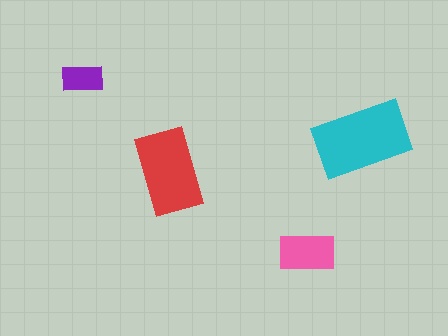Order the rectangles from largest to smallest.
the cyan one, the red one, the pink one, the purple one.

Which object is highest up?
The purple rectangle is topmost.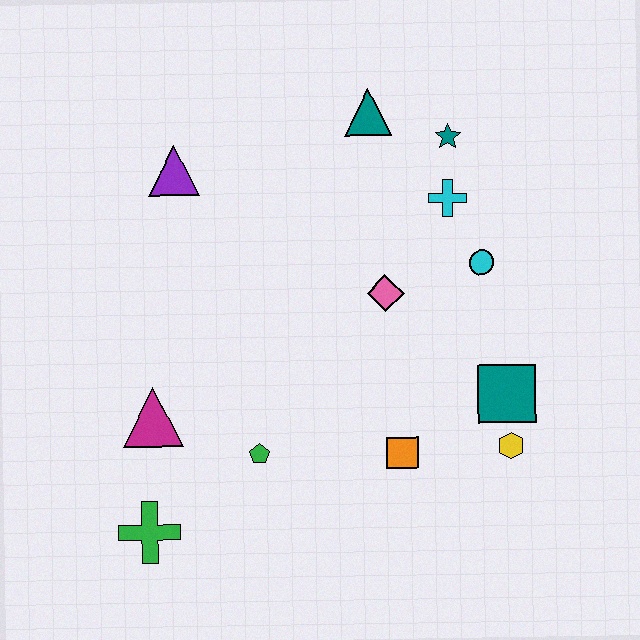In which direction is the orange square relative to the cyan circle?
The orange square is below the cyan circle.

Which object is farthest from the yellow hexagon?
The purple triangle is farthest from the yellow hexagon.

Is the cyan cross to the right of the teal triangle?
Yes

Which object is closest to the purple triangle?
The teal triangle is closest to the purple triangle.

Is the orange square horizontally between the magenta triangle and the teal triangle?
No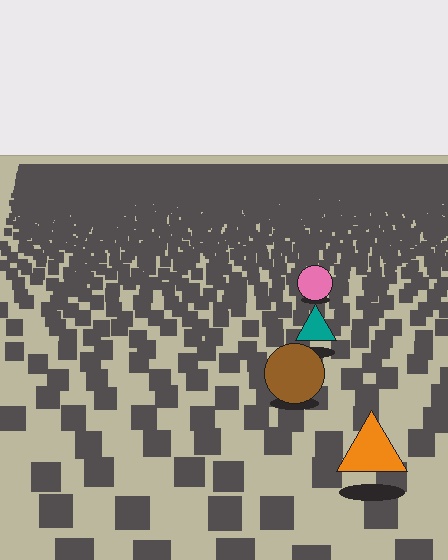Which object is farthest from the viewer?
The pink circle is farthest from the viewer. It appears smaller and the ground texture around it is denser.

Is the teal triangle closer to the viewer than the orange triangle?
No. The orange triangle is closer — you can tell from the texture gradient: the ground texture is coarser near it.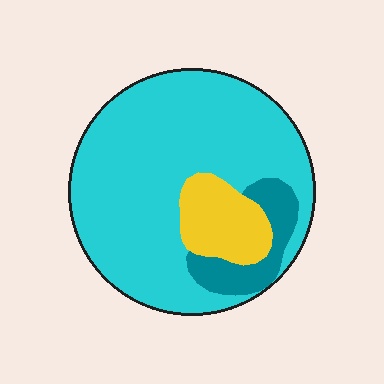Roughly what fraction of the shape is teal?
Teal covers roughly 10% of the shape.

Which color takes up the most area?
Cyan, at roughly 75%.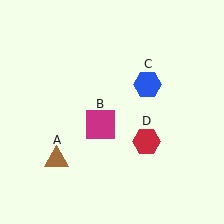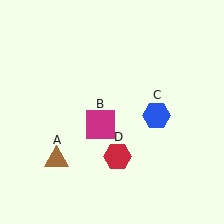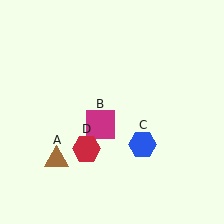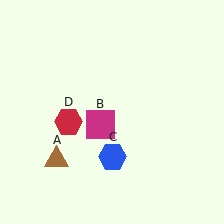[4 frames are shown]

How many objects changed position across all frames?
2 objects changed position: blue hexagon (object C), red hexagon (object D).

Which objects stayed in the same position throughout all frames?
Brown triangle (object A) and magenta square (object B) remained stationary.